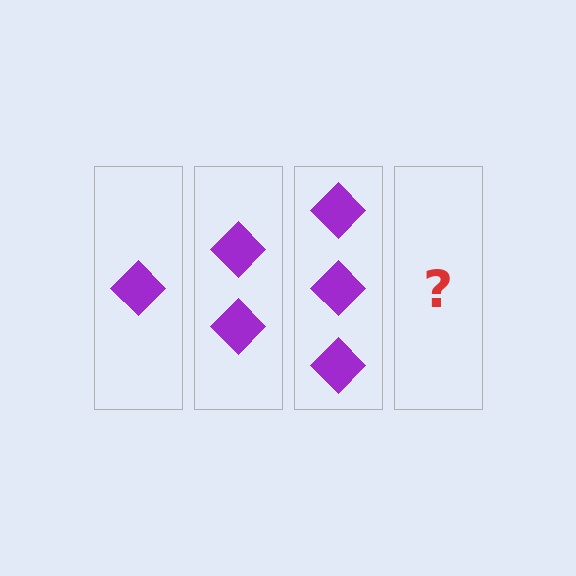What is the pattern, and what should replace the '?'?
The pattern is that each step adds one more diamond. The '?' should be 4 diamonds.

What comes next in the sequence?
The next element should be 4 diamonds.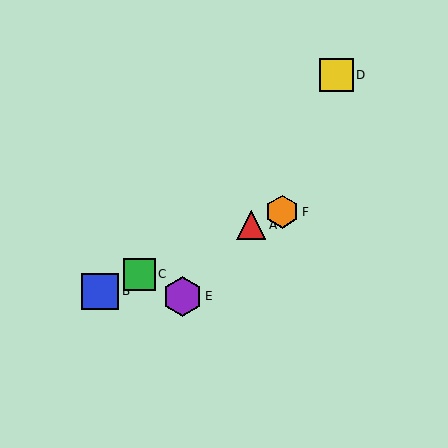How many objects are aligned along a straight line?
4 objects (A, B, C, F) are aligned along a straight line.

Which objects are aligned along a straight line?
Objects A, B, C, F are aligned along a straight line.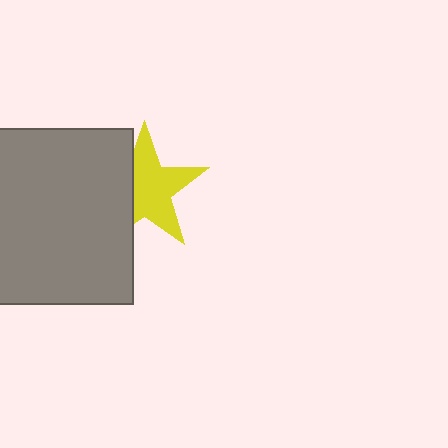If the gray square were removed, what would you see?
You would see the complete yellow star.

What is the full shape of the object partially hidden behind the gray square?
The partially hidden object is a yellow star.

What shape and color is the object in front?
The object in front is a gray square.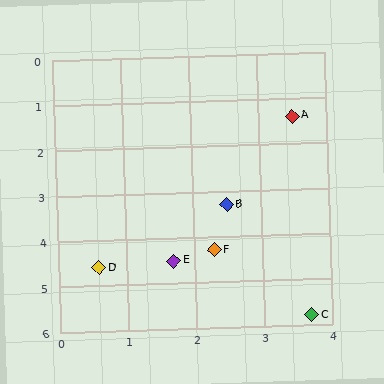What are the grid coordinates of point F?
Point F is at approximately (2.3, 4.3).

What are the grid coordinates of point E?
Point E is at approximately (1.7, 4.5).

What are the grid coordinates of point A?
Point A is at approximately (3.5, 1.4).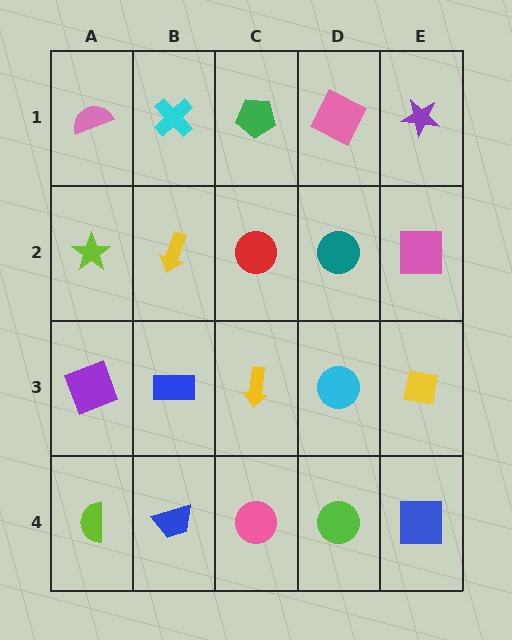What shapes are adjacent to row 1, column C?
A red circle (row 2, column C), a cyan cross (row 1, column B), a pink square (row 1, column D).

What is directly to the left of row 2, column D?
A red circle.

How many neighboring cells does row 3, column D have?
4.